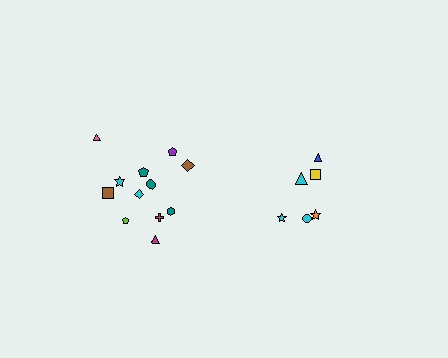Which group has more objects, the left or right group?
The left group.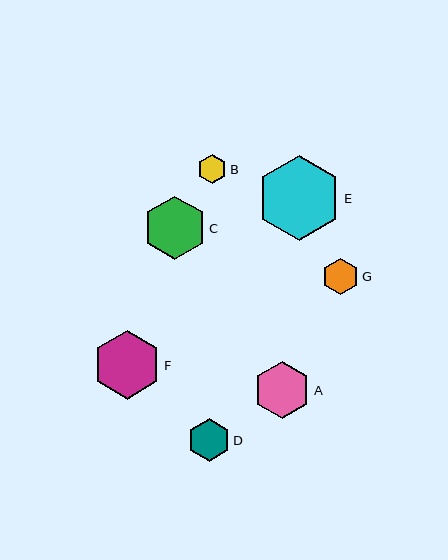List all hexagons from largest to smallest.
From largest to smallest: E, F, C, A, D, G, B.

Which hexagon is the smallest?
Hexagon B is the smallest with a size of approximately 29 pixels.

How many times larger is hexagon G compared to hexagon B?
Hexagon G is approximately 1.2 times the size of hexagon B.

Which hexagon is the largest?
Hexagon E is the largest with a size of approximately 85 pixels.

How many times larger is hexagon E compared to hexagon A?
Hexagon E is approximately 1.5 times the size of hexagon A.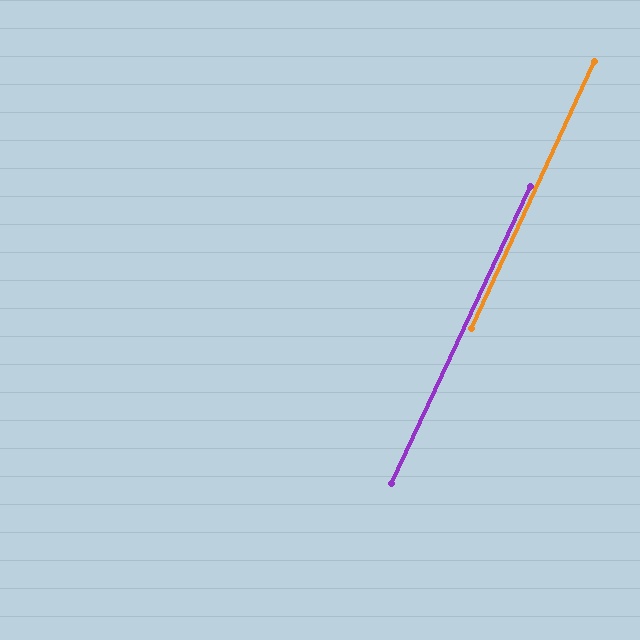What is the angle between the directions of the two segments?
Approximately 0 degrees.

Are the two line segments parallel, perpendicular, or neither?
Parallel — their directions differ by only 0.1°.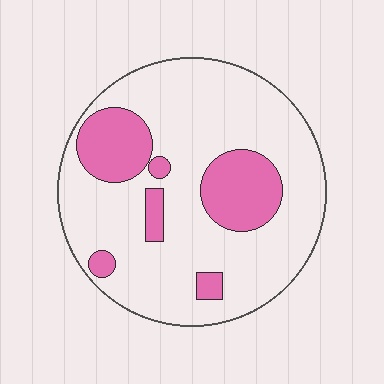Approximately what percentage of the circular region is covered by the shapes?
Approximately 20%.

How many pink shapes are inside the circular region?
6.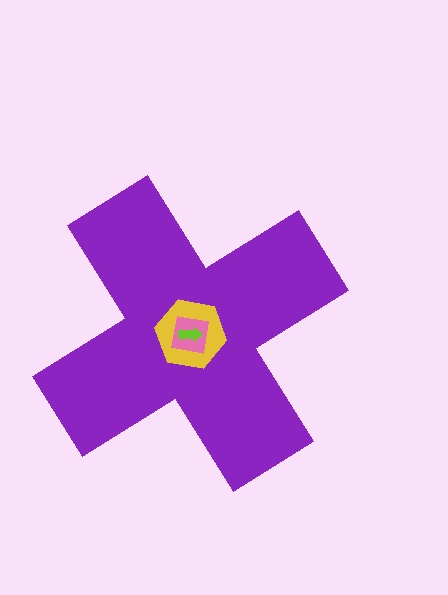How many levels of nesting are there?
4.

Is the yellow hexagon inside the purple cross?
Yes.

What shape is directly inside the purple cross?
The yellow hexagon.